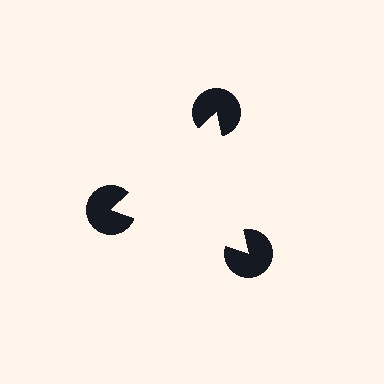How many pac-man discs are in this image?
There are 3 — one at each vertex of the illusory triangle.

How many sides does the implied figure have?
3 sides.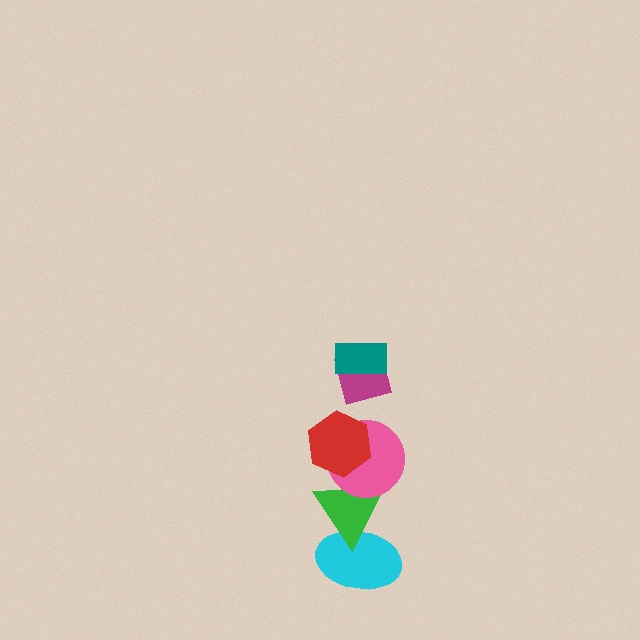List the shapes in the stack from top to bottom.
From top to bottom: the teal rectangle, the magenta diamond, the red hexagon, the pink circle, the green triangle, the cyan ellipse.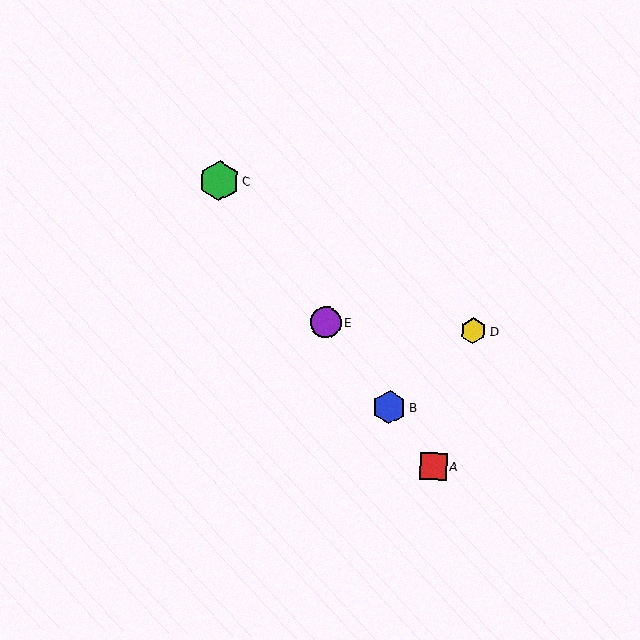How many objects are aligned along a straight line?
4 objects (A, B, C, E) are aligned along a straight line.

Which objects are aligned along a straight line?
Objects A, B, C, E are aligned along a straight line.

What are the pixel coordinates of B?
Object B is at (389, 407).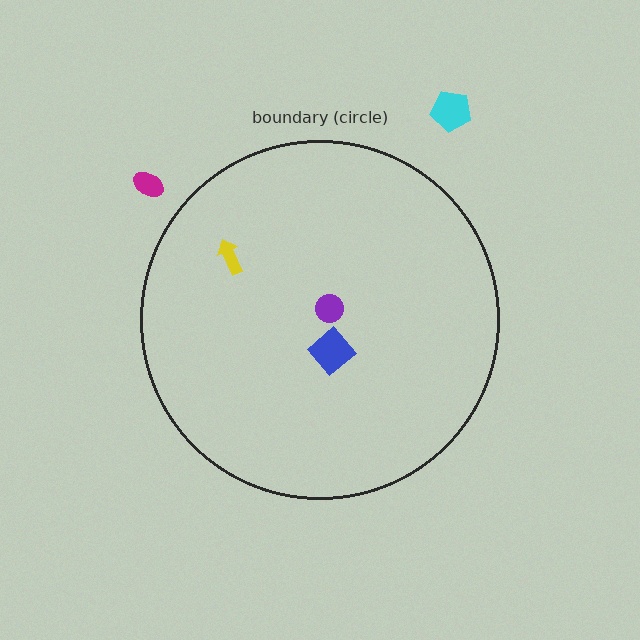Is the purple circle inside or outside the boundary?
Inside.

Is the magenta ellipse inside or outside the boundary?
Outside.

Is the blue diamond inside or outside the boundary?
Inside.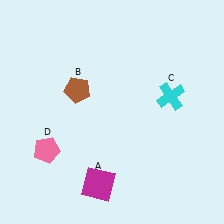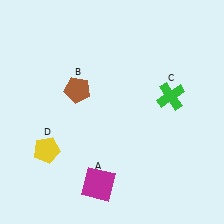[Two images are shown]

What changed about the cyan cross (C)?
In Image 1, C is cyan. In Image 2, it changed to green.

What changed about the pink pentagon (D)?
In Image 1, D is pink. In Image 2, it changed to yellow.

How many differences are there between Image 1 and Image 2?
There are 2 differences between the two images.